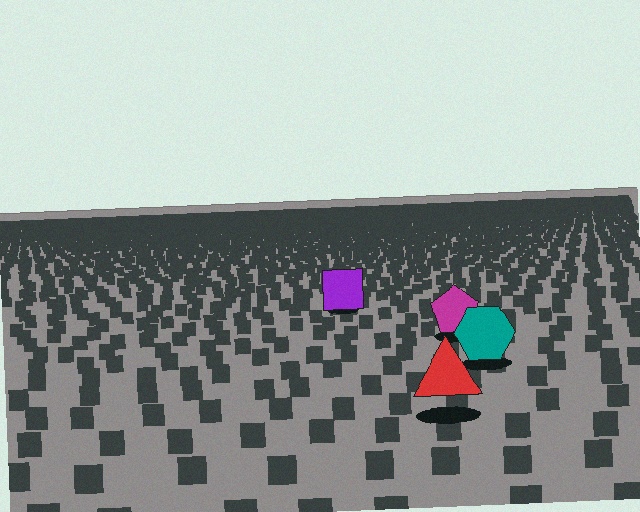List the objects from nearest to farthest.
From nearest to farthest: the red triangle, the teal hexagon, the magenta pentagon, the purple square.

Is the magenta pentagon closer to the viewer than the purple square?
Yes. The magenta pentagon is closer — you can tell from the texture gradient: the ground texture is coarser near it.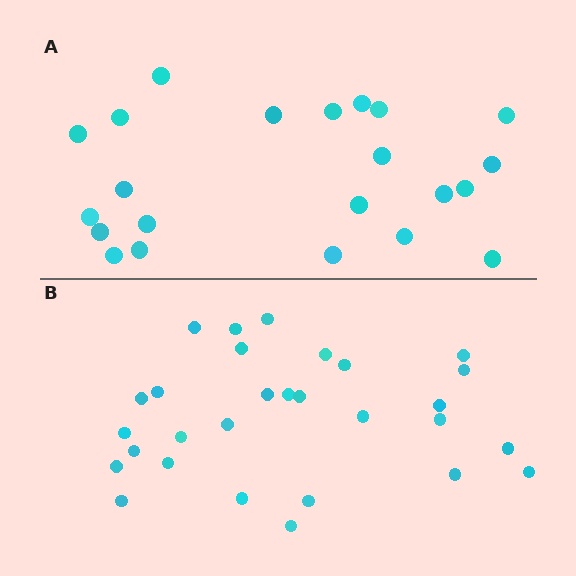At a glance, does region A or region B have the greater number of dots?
Region B (the bottom region) has more dots.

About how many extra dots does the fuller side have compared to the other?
Region B has roughly 8 or so more dots than region A.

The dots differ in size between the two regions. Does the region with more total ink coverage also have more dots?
No. Region A has more total ink coverage because its dots are larger, but region B actually contains more individual dots. Total area can be misleading — the number of items is what matters here.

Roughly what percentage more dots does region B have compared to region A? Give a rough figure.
About 30% more.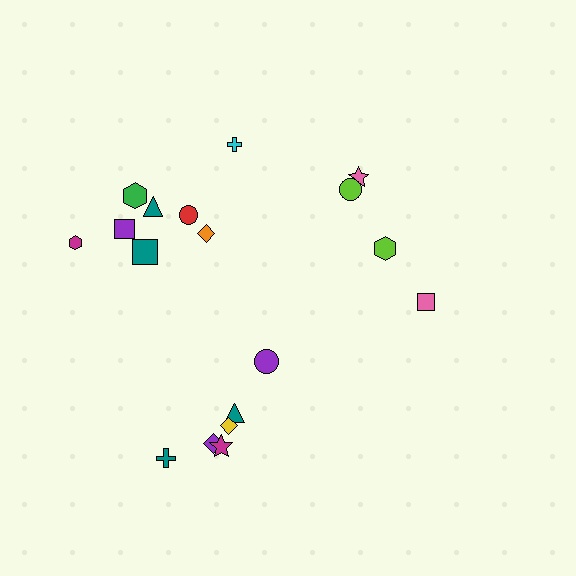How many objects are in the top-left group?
There are 8 objects.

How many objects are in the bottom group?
There are 6 objects.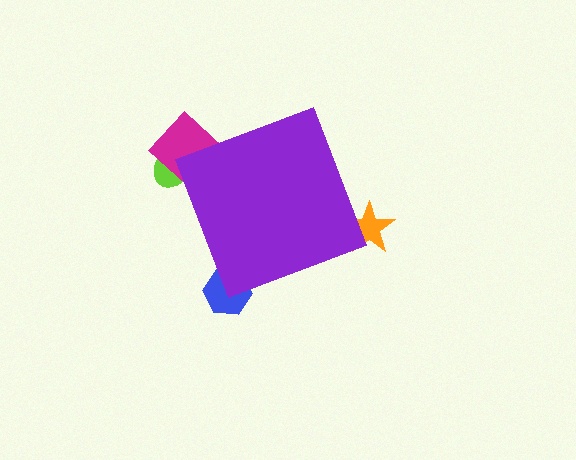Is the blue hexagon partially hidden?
Yes, the blue hexagon is partially hidden behind the purple diamond.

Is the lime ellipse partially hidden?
Yes, the lime ellipse is partially hidden behind the purple diamond.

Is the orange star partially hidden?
Yes, the orange star is partially hidden behind the purple diamond.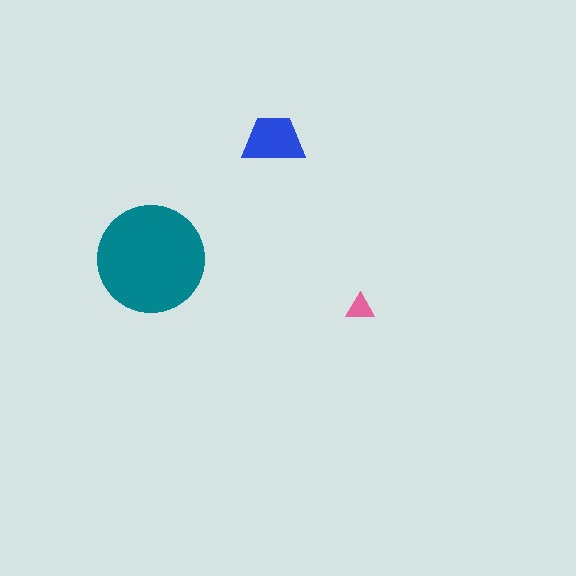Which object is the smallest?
The pink triangle.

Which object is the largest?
The teal circle.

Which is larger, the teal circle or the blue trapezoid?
The teal circle.